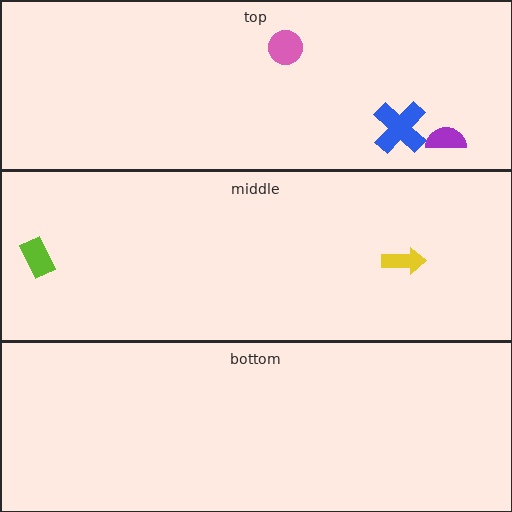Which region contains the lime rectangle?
The middle region.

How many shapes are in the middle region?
2.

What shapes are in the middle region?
The lime rectangle, the yellow arrow.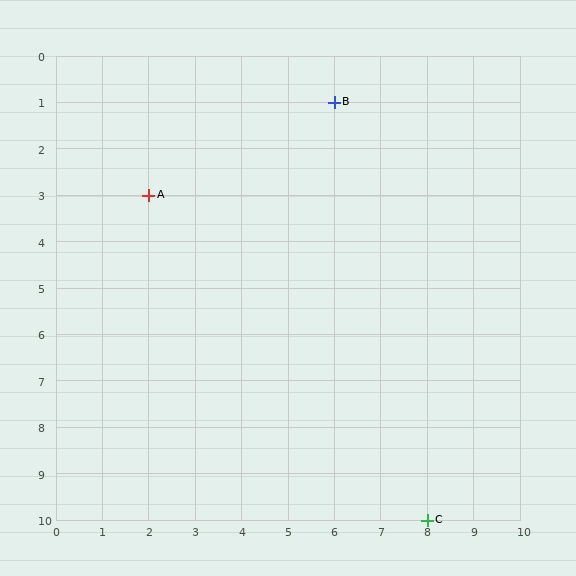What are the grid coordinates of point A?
Point A is at grid coordinates (2, 3).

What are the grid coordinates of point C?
Point C is at grid coordinates (8, 10).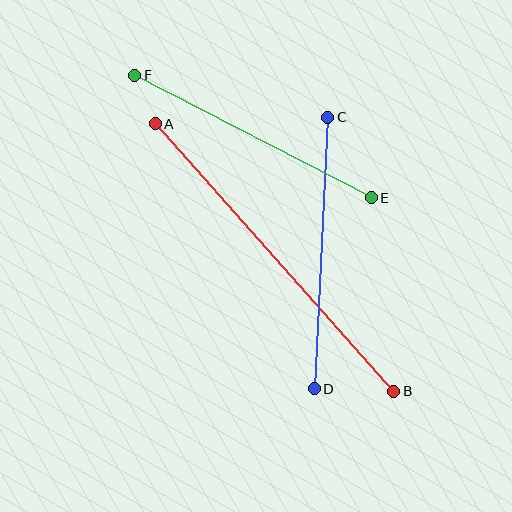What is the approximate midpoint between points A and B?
The midpoint is at approximately (274, 258) pixels.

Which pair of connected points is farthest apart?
Points A and B are farthest apart.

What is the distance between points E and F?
The distance is approximately 266 pixels.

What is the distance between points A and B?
The distance is approximately 358 pixels.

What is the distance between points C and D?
The distance is approximately 272 pixels.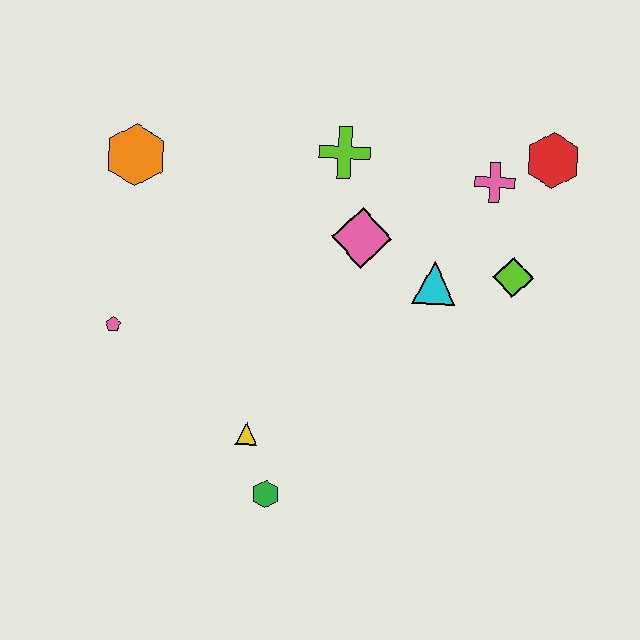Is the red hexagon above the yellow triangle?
Yes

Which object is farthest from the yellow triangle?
The red hexagon is farthest from the yellow triangle.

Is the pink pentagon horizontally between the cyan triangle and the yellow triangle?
No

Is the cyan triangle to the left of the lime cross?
No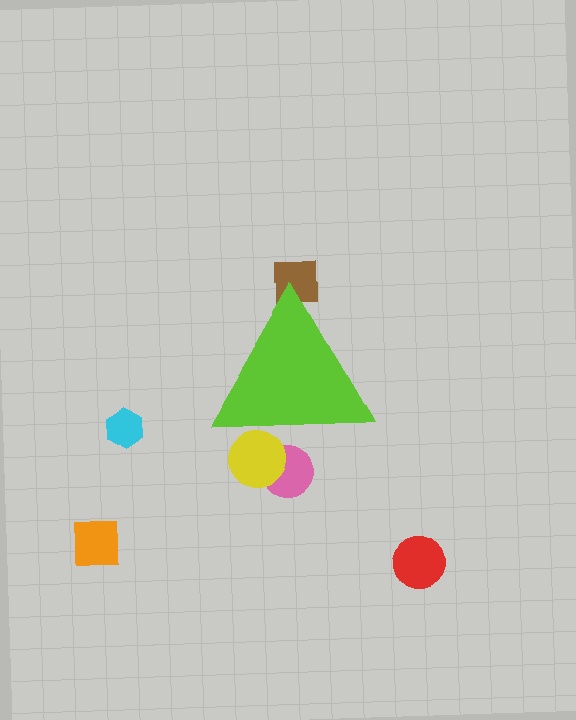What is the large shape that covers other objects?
A lime triangle.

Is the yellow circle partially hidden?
Yes, the yellow circle is partially hidden behind the lime triangle.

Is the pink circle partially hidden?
Yes, the pink circle is partially hidden behind the lime triangle.